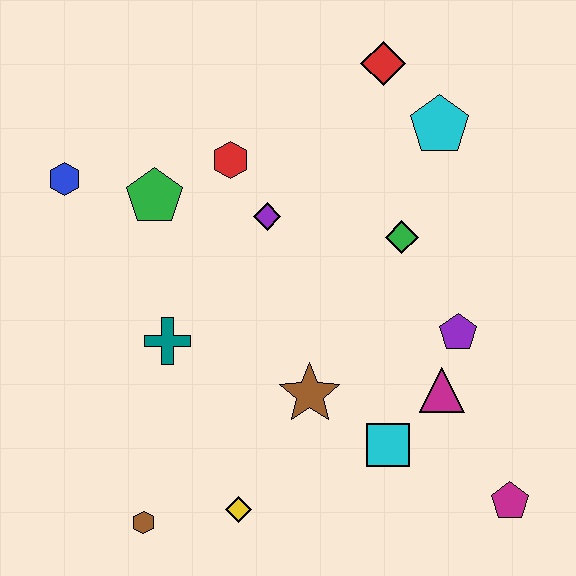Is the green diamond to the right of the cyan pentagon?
No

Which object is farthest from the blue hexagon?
The magenta pentagon is farthest from the blue hexagon.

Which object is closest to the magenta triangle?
The purple pentagon is closest to the magenta triangle.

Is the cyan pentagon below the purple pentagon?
No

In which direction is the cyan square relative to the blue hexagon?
The cyan square is to the right of the blue hexagon.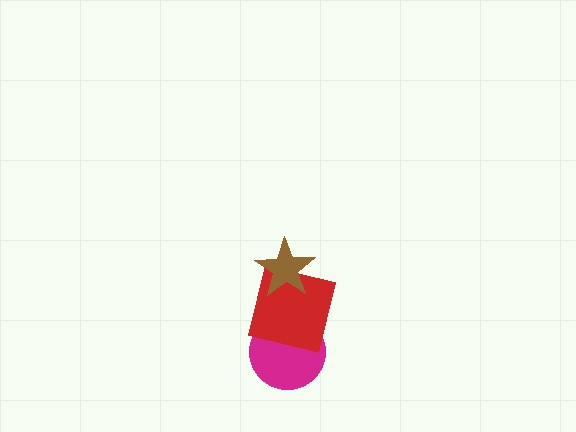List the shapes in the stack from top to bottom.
From top to bottom: the brown star, the red square, the magenta circle.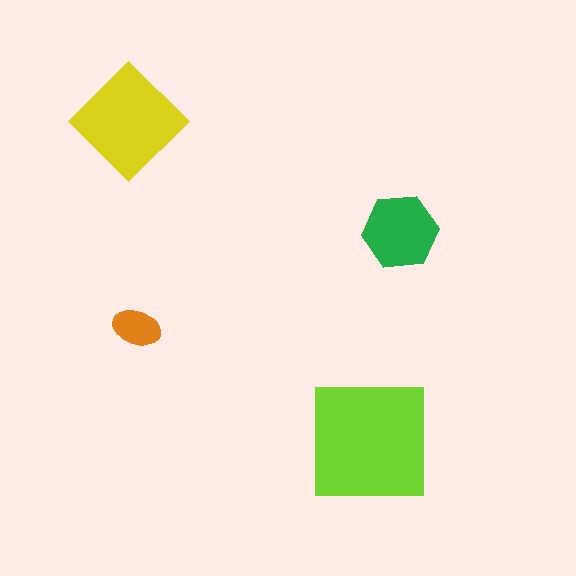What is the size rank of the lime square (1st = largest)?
1st.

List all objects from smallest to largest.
The orange ellipse, the green hexagon, the yellow diamond, the lime square.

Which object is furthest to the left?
The yellow diamond is leftmost.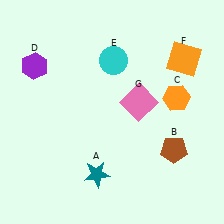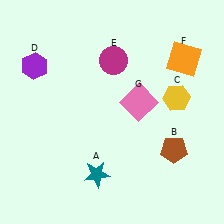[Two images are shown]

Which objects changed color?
C changed from orange to yellow. E changed from cyan to magenta.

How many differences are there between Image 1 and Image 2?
There are 2 differences between the two images.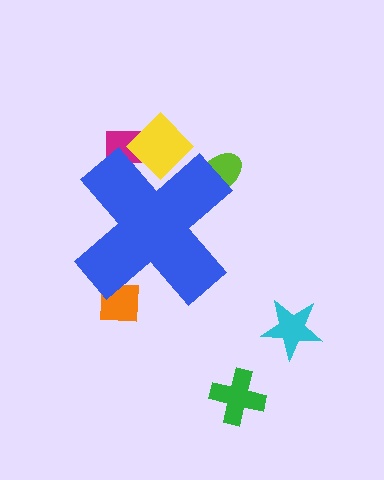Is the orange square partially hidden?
Yes, the orange square is partially hidden behind the blue cross.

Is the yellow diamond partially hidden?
Yes, the yellow diamond is partially hidden behind the blue cross.